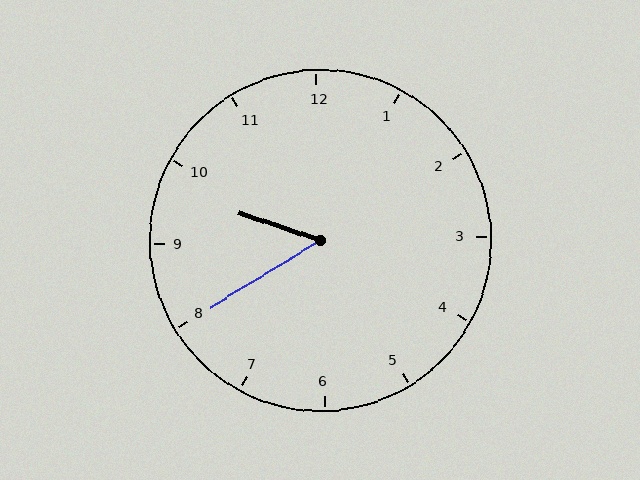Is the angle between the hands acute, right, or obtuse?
It is acute.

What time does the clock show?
9:40.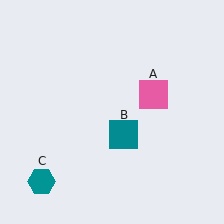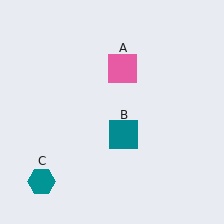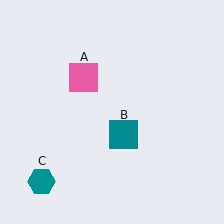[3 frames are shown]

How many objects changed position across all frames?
1 object changed position: pink square (object A).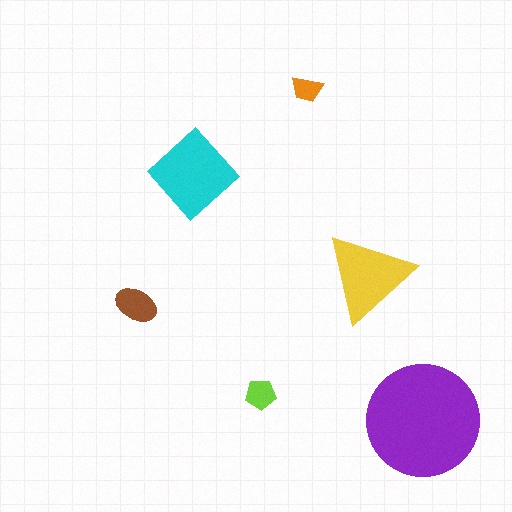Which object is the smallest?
The orange trapezoid.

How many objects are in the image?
There are 6 objects in the image.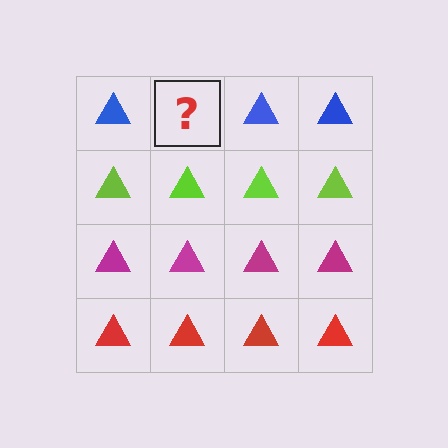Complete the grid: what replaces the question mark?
The question mark should be replaced with a blue triangle.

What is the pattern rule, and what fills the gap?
The rule is that each row has a consistent color. The gap should be filled with a blue triangle.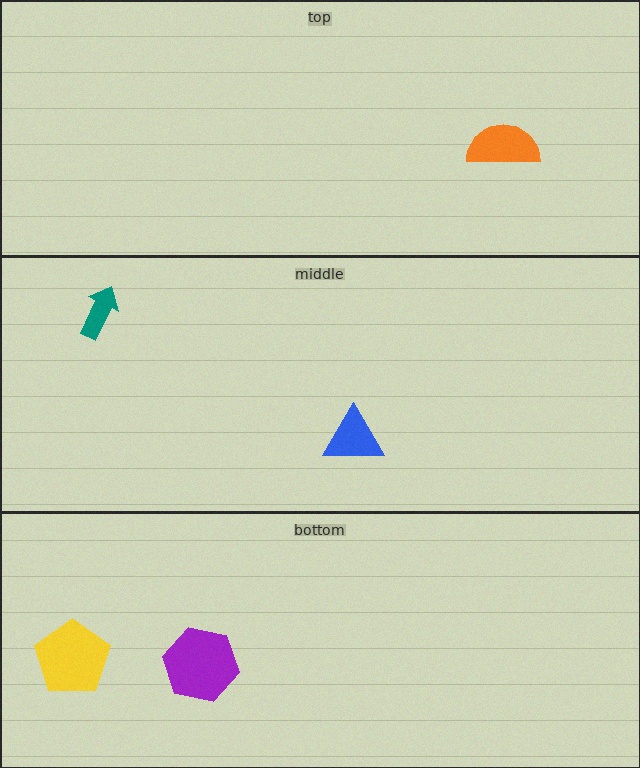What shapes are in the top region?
The orange semicircle.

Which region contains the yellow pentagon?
The bottom region.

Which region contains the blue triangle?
The middle region.